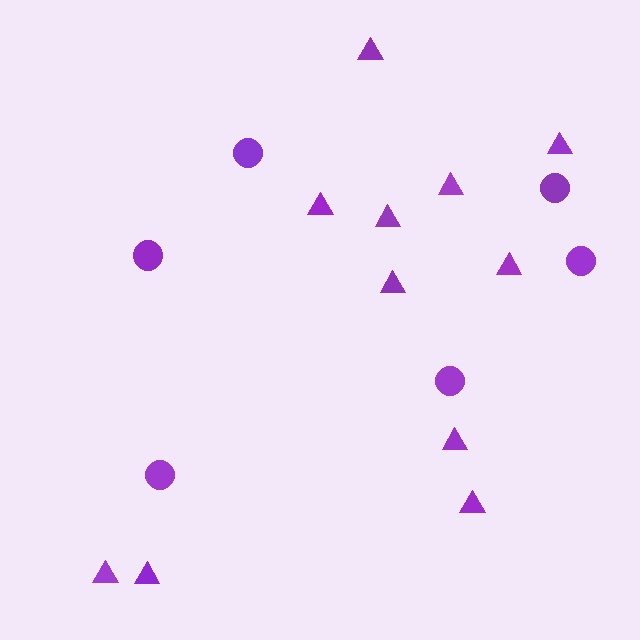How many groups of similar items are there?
There are 2 groups: one group of circles (6) and one group of triangles (11).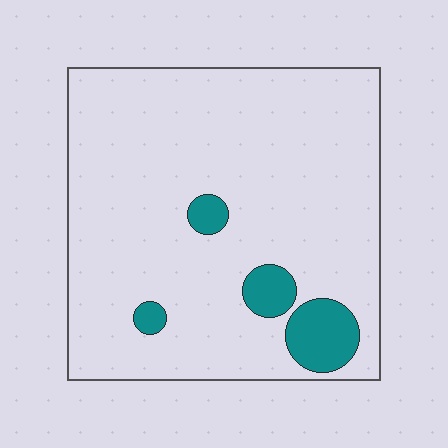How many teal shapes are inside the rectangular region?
4.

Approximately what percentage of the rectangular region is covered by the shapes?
Approximately 10%.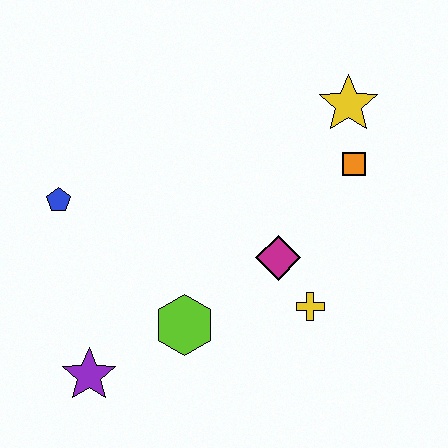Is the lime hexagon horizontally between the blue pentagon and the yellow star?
Yes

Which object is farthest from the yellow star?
The purple star is farthest from the yellow star.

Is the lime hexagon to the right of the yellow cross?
No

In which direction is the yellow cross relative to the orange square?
The yellow cross is below the orange square.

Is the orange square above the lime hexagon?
Yes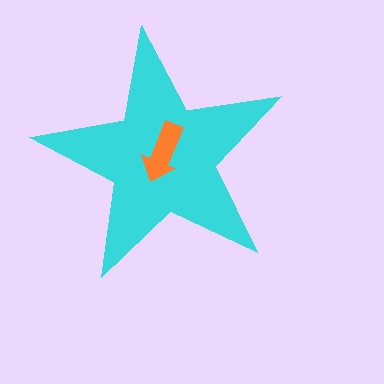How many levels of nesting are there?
2.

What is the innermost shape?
The orange arrow.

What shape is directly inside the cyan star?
The orange arrow.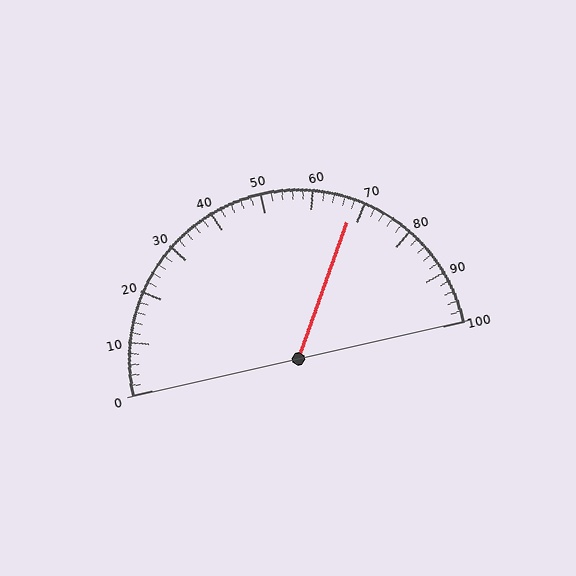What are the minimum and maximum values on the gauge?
The gauge ranges from 0 to 100.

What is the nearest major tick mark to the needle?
The nearest major tick mark is 70.